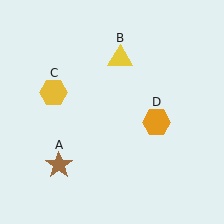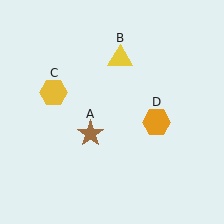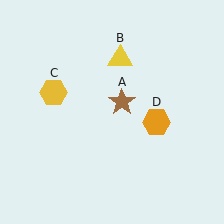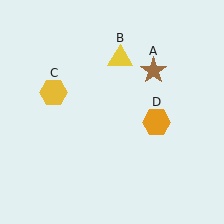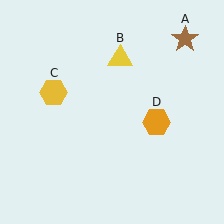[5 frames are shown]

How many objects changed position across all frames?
1 object changed position: brown star (object A).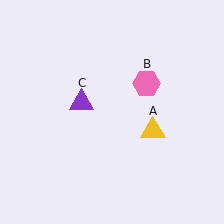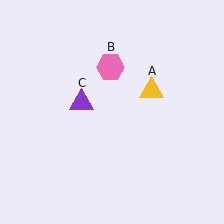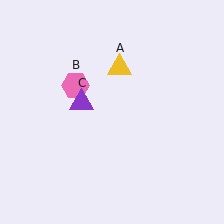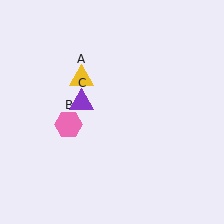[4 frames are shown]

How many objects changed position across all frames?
2 objects changed position: yellow triangle (object A), pink hexagon (object B).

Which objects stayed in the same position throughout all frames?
Purple triangle (object C) remained stationary.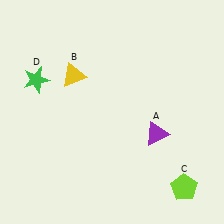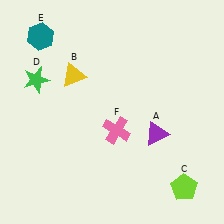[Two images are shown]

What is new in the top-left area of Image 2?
A teal hexagon (E) was added in the top-left area of Image 2.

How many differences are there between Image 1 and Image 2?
There are 2 differences between the two images.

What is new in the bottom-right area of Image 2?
A pink cross (F) was added in the bottom-right area of Image 2.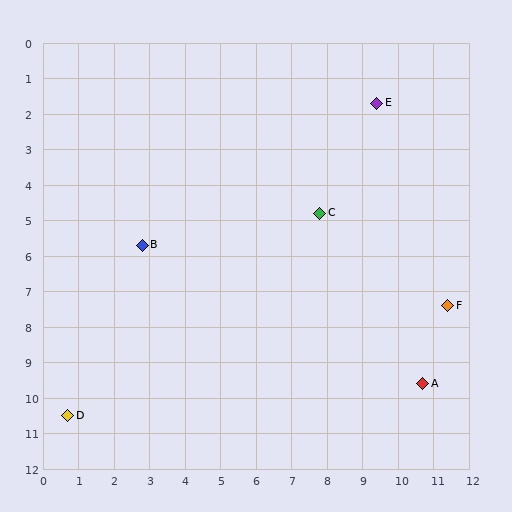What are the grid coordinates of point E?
Point E is at approximately (9.4, 1.7).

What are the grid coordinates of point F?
Point F is at approximately (11.4, 7.4).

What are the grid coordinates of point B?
Point B is at approximately (2.8, 5.7).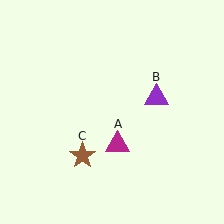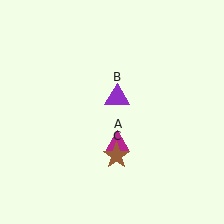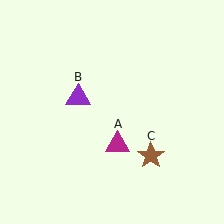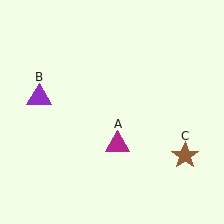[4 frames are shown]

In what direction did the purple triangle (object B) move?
The purple triangle (object B) moved left.